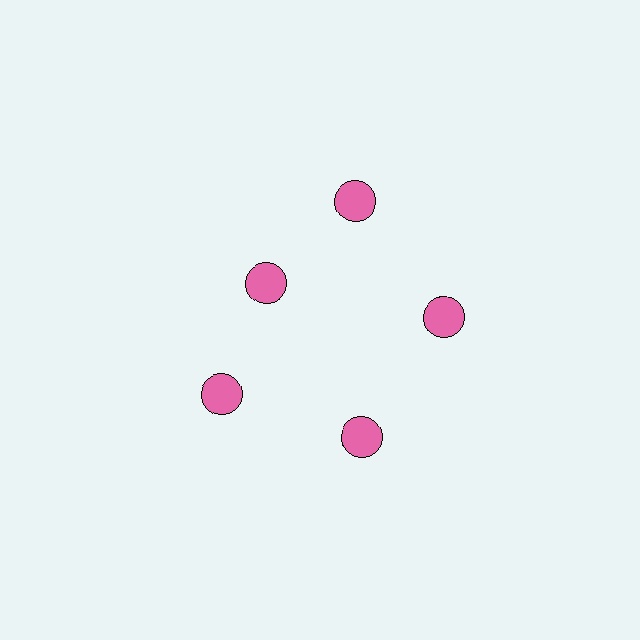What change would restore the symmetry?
The symmetry would be restored by moving it outward, back onto the ring so that all 5 circles sit at equal angles and equal distance from the center.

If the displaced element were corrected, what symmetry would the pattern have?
It would have 5-fold rotational symmetry — the pattern would map onto itself every 72 degrees.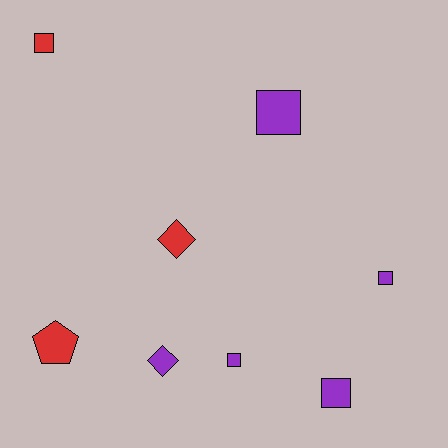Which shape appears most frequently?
Square, with 5 objects.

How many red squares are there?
There is 1 red square.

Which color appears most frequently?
Purple, with 5 objects.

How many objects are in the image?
There are 8 objects.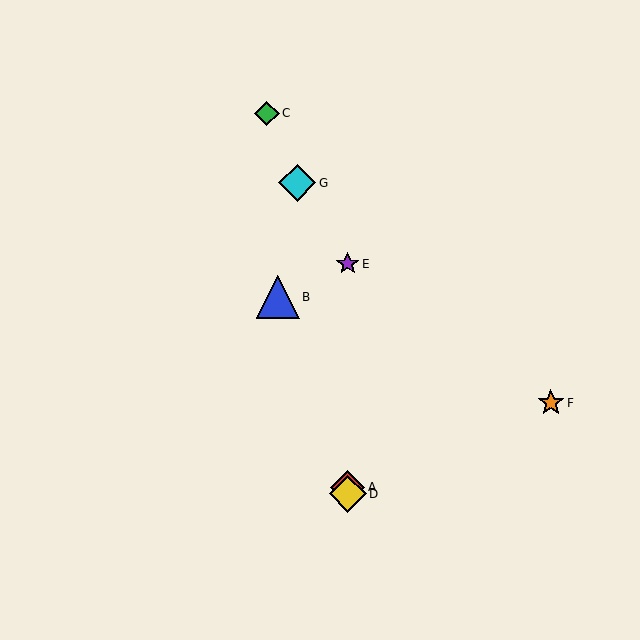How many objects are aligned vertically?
3 objects (A, D, E) are aligned vertically.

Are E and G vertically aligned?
No, E is at x≈348 and G is at x≈297.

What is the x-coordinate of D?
Object D is at x≈348.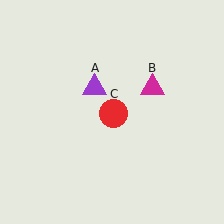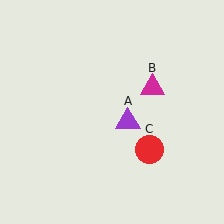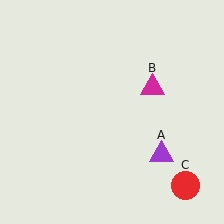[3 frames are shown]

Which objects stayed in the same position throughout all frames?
Magenta triangle (object B) remained stationary.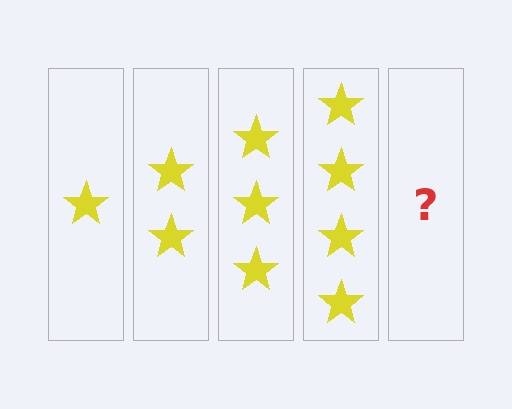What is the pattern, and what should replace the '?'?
The pattern is that each step adds one more star. The '?' should be 5 stars.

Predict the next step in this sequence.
The next step is 5 stars.